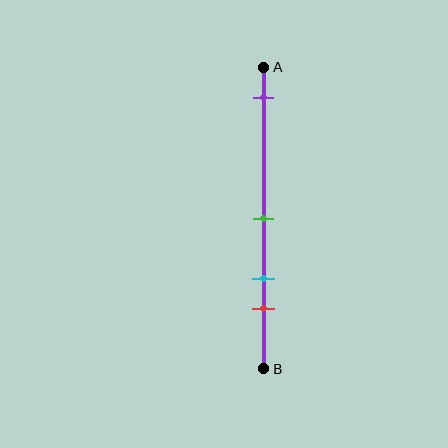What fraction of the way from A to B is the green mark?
The green mark is approximately 50% (0.5) of the way from A to B.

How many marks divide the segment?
There are 4 marks dividing the segment.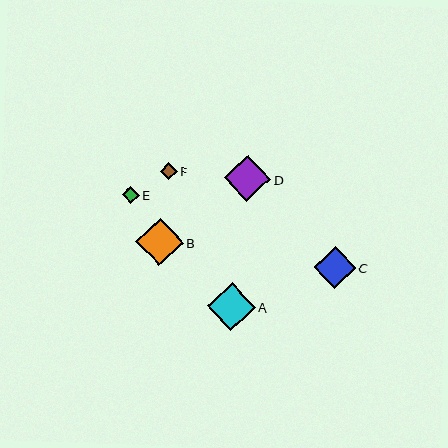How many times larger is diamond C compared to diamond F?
Diamond C is approximately 2.5 times the size of diamond F.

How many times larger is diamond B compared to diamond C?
Diamond B is approximately 1.1 times the size of diamond C.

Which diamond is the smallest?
Diamond F is the smallest with a size of approximately 17 pixels.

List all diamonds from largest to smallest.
From largest to smallest: A, B, D, C, E, F.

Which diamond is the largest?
Diamond A is the largest with a size of approximately 48 pixels.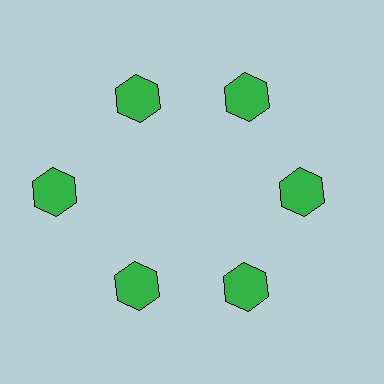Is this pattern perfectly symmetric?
No. The 6 green hexagons are arranged in a ring, but one element near the 9 o'clock position is pushed outward from the center, breaking the 6-fold rotational symmetry.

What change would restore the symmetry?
The symmetry would be restored by moving it inward, back onto the ring so that all 6 hexagons sit at equal angles and equal distance from the center.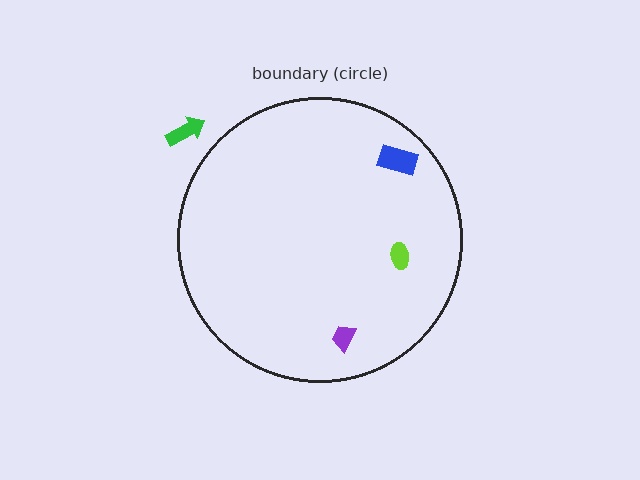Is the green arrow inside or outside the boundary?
Outside.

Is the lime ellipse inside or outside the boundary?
Inside.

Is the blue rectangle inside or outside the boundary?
Inside.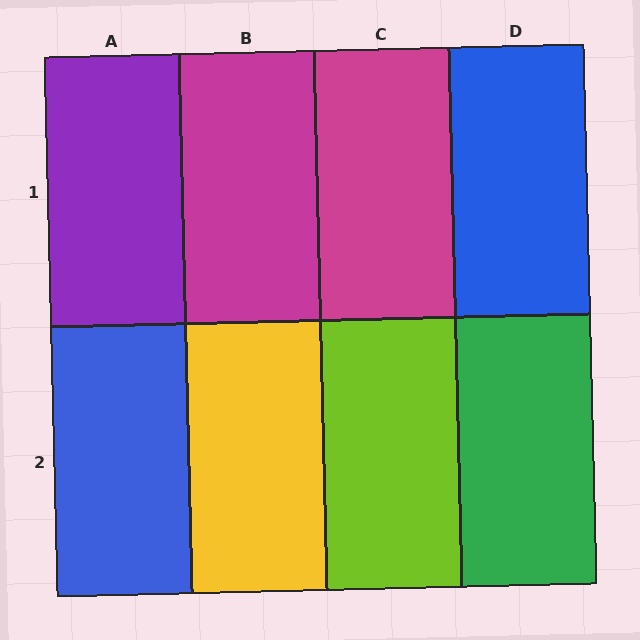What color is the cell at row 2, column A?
Blue.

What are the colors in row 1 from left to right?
Purple, magenta, magenta, blue.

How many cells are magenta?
2 cells are magenta.